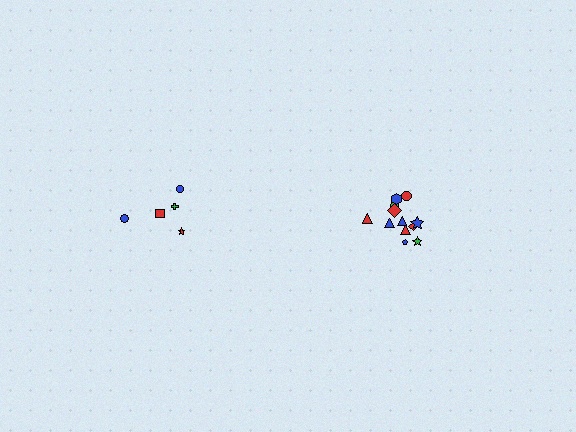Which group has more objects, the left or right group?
The right group.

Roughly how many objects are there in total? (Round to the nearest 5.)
Roughly 15 objects in total.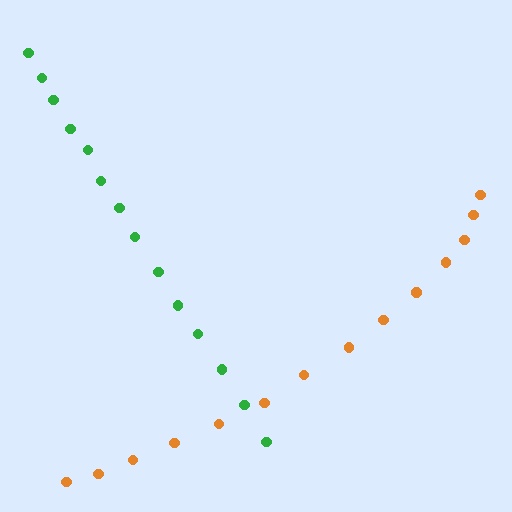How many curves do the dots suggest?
There are 2 distinct paths.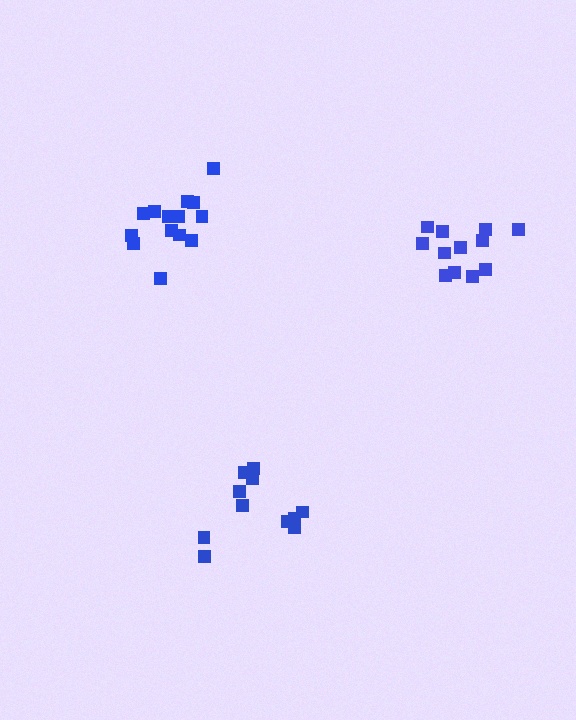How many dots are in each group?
Group 1: 12 dots, Group 2: 14 dots, Group 3: 11 dots (37 total).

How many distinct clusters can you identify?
There are 3 distinct clusters.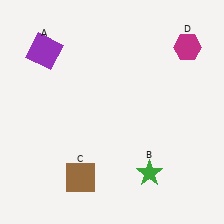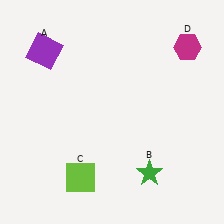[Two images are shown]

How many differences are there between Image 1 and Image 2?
There is 1 difference between the two images.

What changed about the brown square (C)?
In Image 1, C is brown. In Image 2, it changed to lime.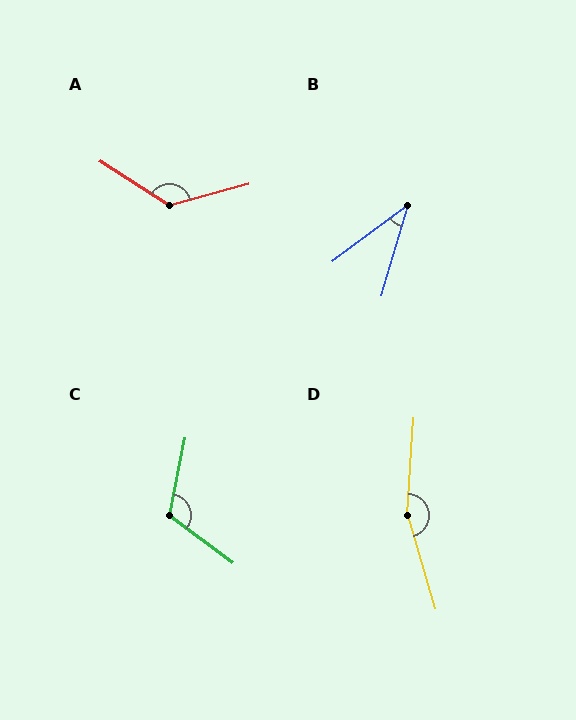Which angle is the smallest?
B, at approximately 37 degrees.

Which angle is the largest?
D, at approximately 160 degrees.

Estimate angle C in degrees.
Approximately 116 degrees.